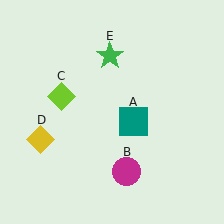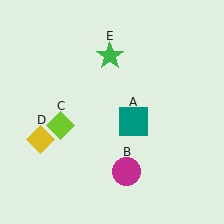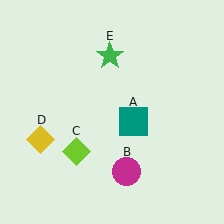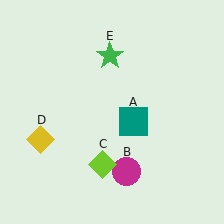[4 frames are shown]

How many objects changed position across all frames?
1 object changed position: lime diamond (object C).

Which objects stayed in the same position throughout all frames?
Teal square (object A) and magenta circle (object B) and yellow diamond (object D) and green star (object E) remained stationary.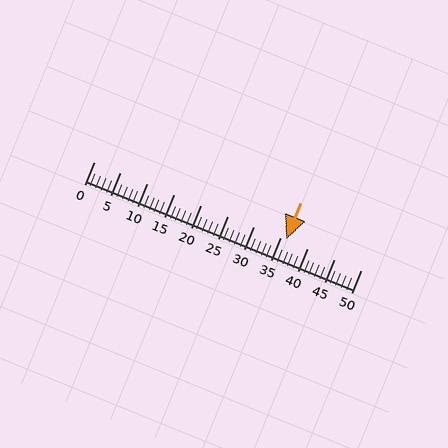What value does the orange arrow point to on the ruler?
The orange arrow points to approximately 36.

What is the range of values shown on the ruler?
The ruler shows values from 0 to 50.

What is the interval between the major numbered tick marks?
The major tick marks are spaced 5 units apart.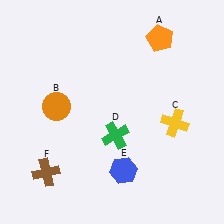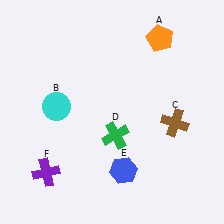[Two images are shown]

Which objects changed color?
B changed from orange to cyan. C changed from yellow to brown. F changed from brown to purple.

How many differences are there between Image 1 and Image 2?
There are 3 differences between the two images.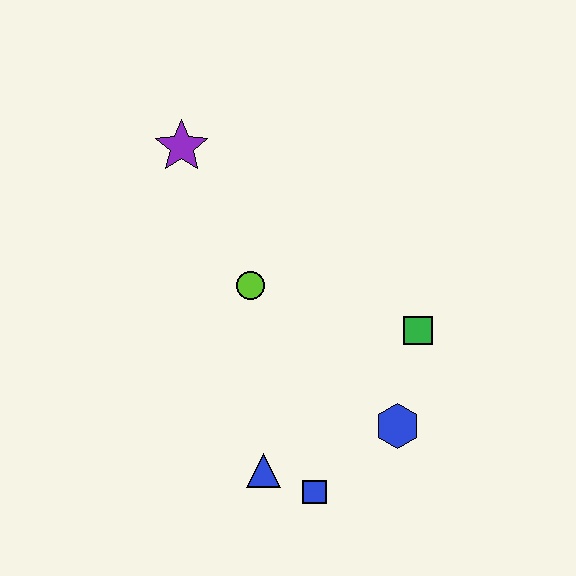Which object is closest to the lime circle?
The purple star is closest to the lime circle.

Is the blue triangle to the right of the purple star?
Yes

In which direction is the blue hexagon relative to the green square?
The blue hexagon is below the green square.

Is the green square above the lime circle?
No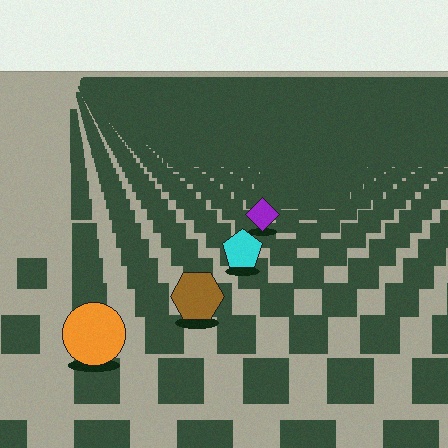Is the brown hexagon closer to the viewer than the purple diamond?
Yes. The brown hexagon is closer — you can tell from the texture gradient: the ground texture is coarser near it.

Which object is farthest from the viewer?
The purple diamond is farthest from the viewer. It appears smaller and the ground texture around it is denser.